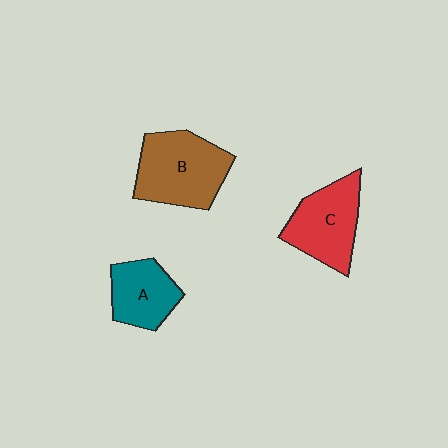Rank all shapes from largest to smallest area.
From largest to smallest: B (brown), C (red), A (teal).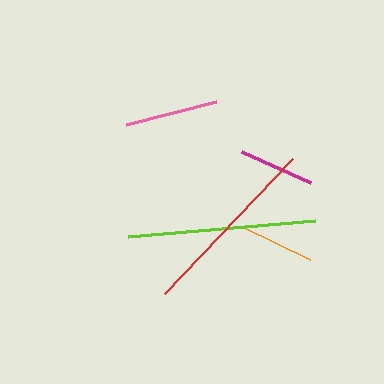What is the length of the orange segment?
The orange segment is approximately 76 pixels long.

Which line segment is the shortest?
The magenta line is the shortest at approximately 76 pixels.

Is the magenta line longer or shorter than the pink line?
The pink line is longer than the magenta line.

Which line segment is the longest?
The lime line is the longest at approximately 187 pixels.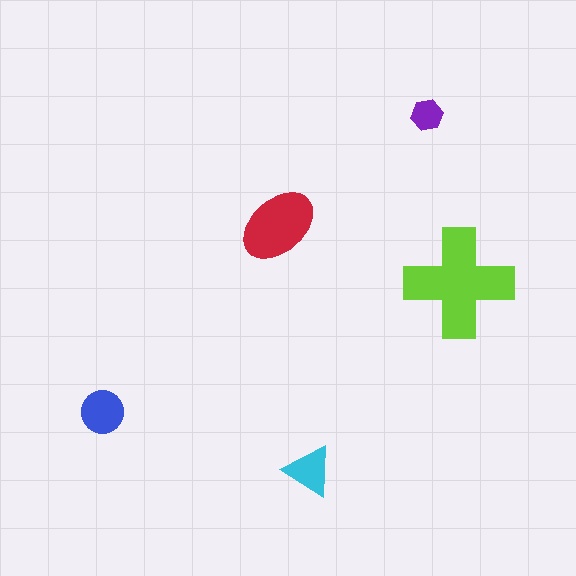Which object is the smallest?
The purple hexagon.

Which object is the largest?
The lime cross.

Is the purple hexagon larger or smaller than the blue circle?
Smaller.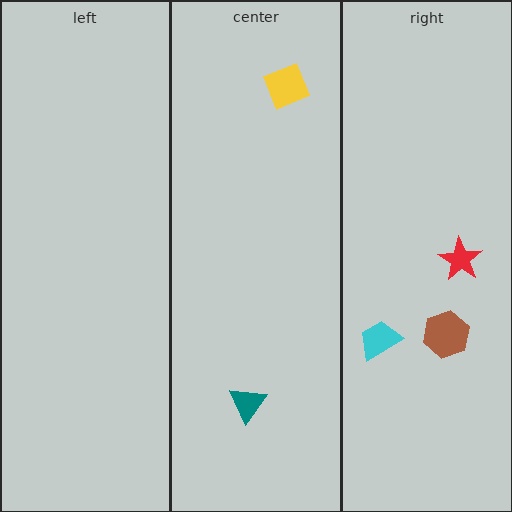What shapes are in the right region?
The cyan trapezoid, the red star, the brown hexagon.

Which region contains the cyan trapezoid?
The right region.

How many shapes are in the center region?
2.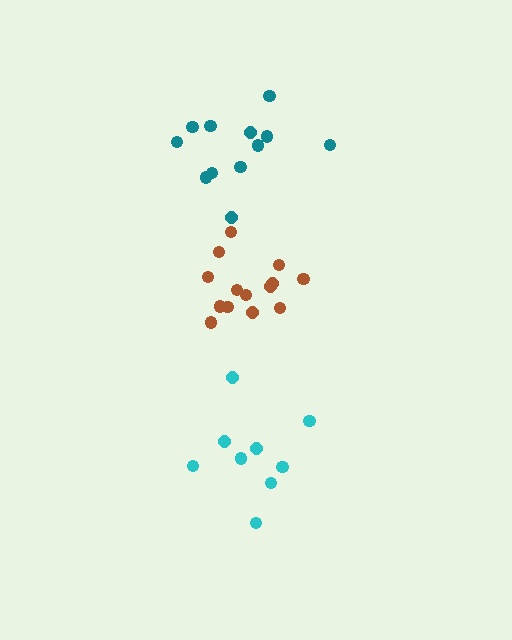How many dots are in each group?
Group 1: 14 dots, Group 2: 9 dots, Group 3: 12 dots (35 total).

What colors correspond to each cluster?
The clusters are colored: brown, cyan, teal.